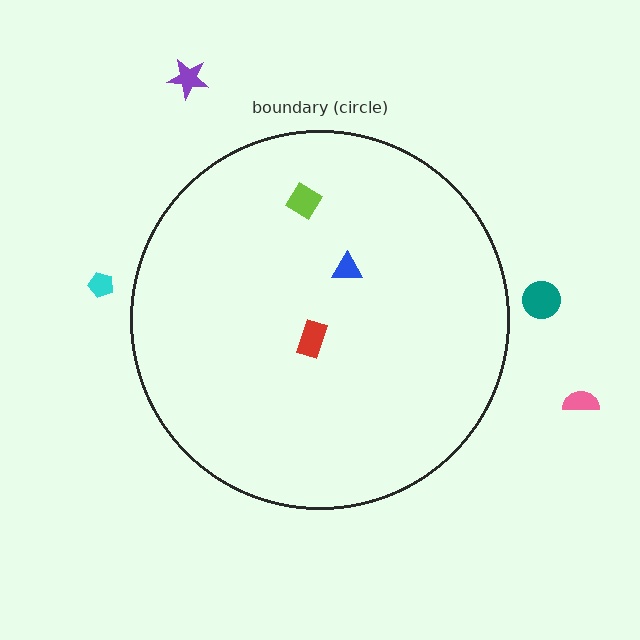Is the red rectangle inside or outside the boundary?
Inside.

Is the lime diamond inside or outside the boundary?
Inside.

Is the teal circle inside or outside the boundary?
Outside.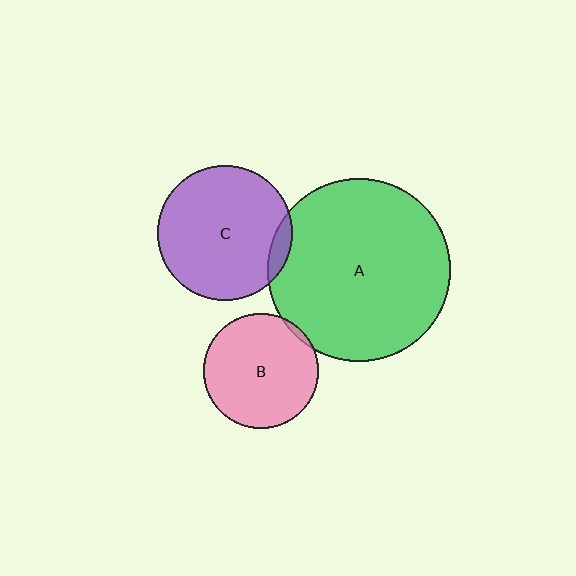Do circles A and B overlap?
Yes.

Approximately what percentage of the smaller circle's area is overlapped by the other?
Approximately 5%.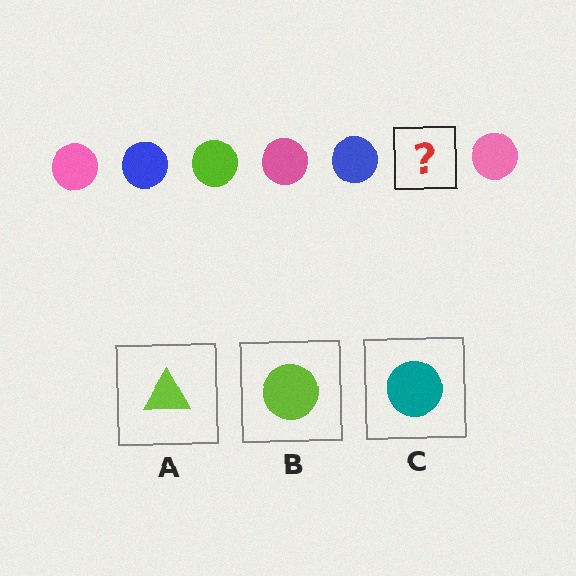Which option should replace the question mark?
Option B.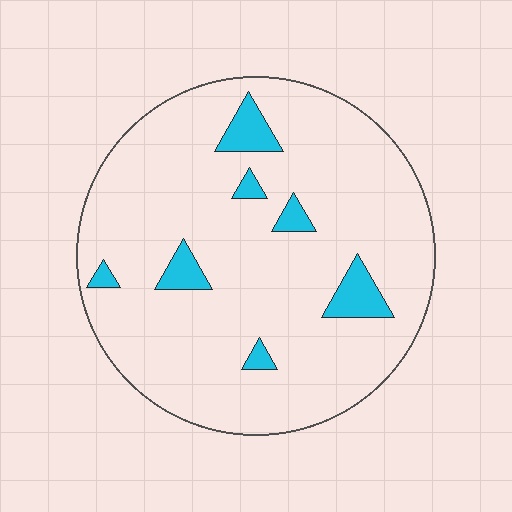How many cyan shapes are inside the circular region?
7.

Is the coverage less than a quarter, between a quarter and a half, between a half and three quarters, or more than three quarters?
Less than a quarter.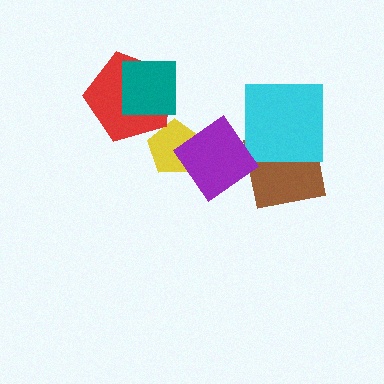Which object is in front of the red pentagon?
The teal square is in front of the red pentagon.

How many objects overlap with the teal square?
1 object overlaps with the teal square.